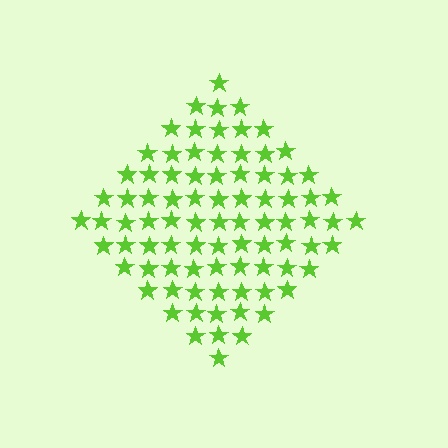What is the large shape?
The large shape is a diamond.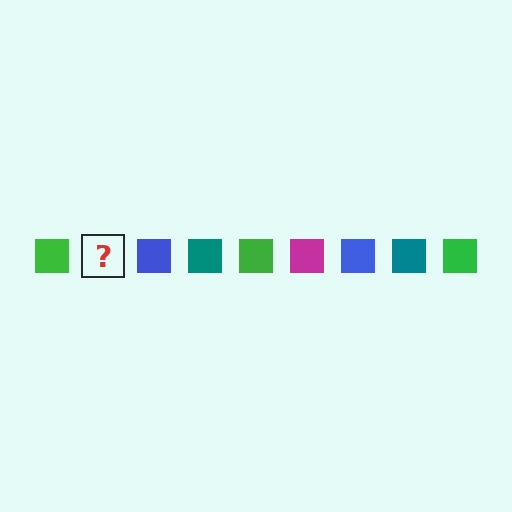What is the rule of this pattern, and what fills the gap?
The rule is that the pattern cycles through green, magenta, blue, teal squares. The gap should be filled with a magenta square.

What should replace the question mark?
The question mark should be replaced with a magenta square.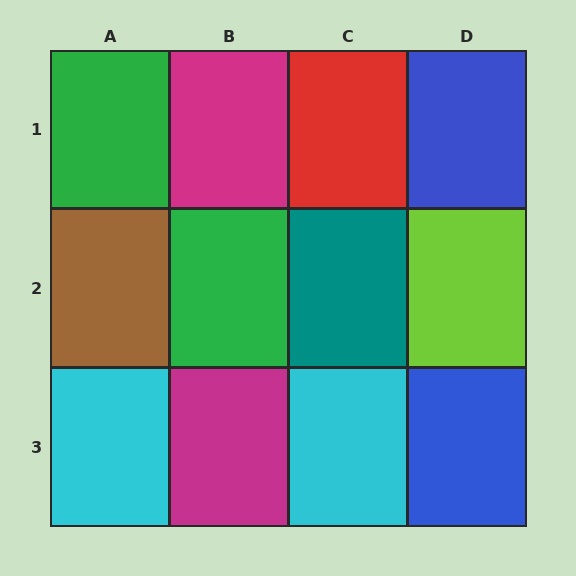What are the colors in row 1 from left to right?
Green, magenta, red, blue.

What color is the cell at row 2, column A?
Brown.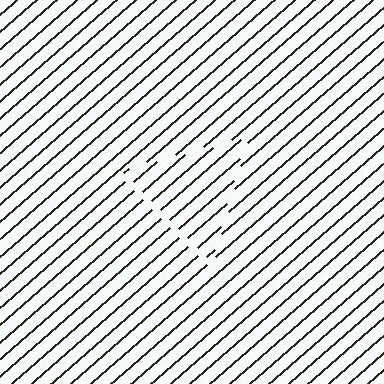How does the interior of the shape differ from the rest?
The interior of the shape contains the same grating, shifted by half a period — the contour is defined by the phase discontinuity where line-ends from the inner and outer gratings abut.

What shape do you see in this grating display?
An illusory triangle. The interior of the shape contains the same grating, shifted by half a period — the contour is defined by the phase discontinuity where line-ends from the inner and outer gratings abut.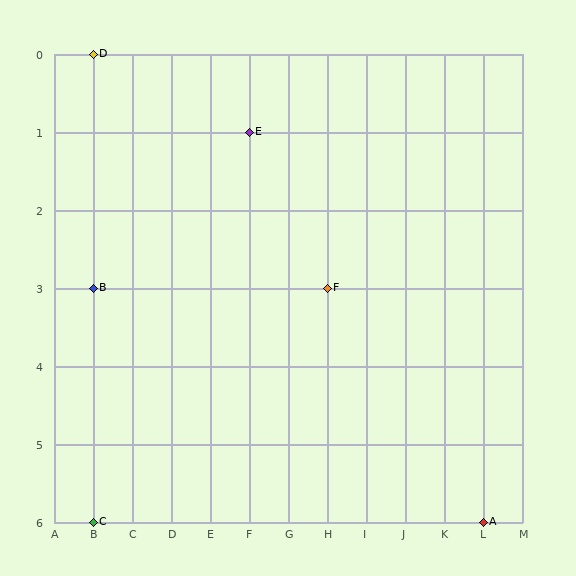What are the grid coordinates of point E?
Point E is at grid coordinates (F, 1).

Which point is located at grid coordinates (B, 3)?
Point B is at (B, 3).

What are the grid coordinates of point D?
Point D is at grid coordinates (B, 0).